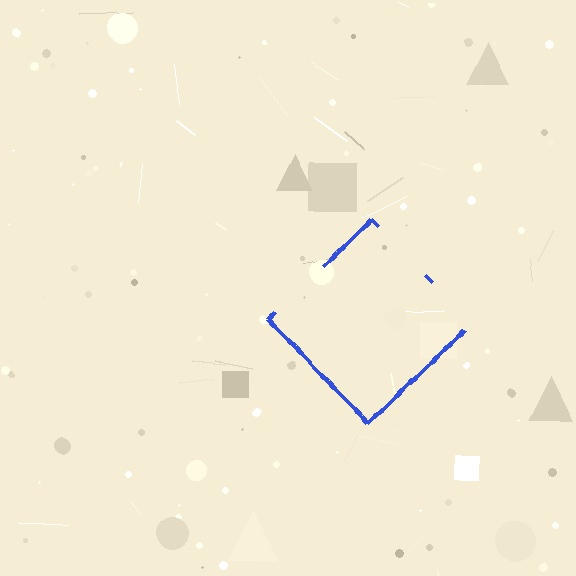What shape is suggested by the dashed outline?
The dashed outline suggests a diamond.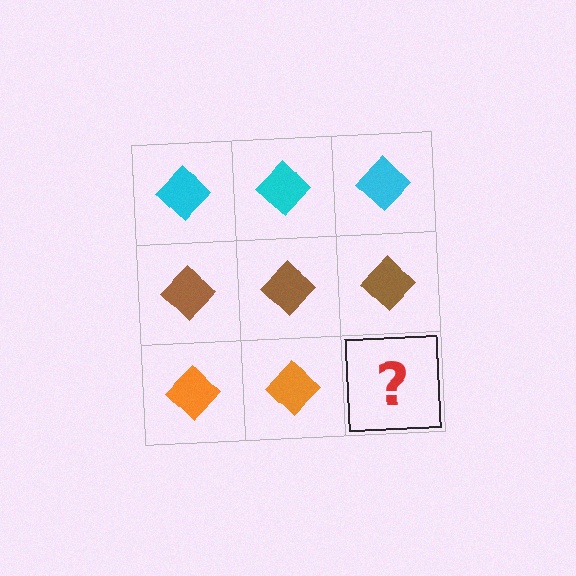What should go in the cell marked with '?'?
The missing cell should contain an orange diamond.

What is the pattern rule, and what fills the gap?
The rule is that each row has a consistent color. The gap should be filled with an orange diamond.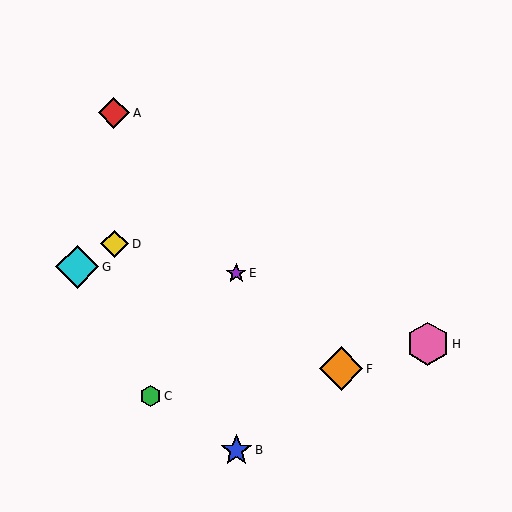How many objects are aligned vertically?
2 objects (B, E) are aligned vertically.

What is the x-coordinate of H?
Object H is at x≈428.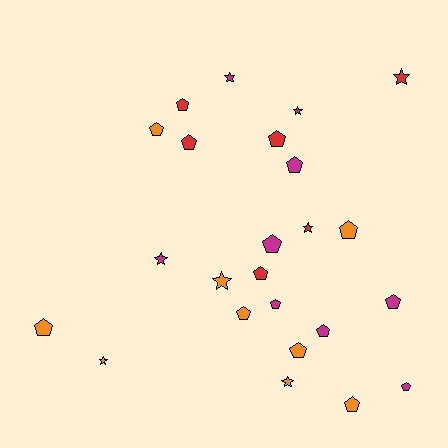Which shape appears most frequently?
Pentagon, with 16 objects.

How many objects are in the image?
There are 24 objects.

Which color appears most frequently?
Orange, with 9 objects.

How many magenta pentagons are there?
There are 6 magenta pentagons.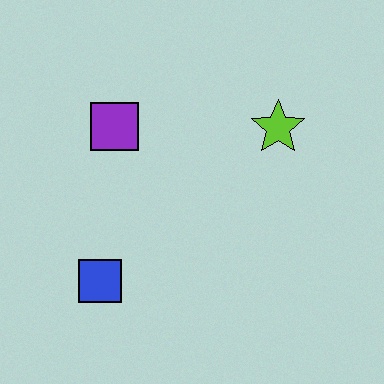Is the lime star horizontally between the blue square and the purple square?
No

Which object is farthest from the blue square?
The lime star is farthest from the blue square.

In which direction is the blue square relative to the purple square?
The blue square is below the purple square.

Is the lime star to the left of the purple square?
No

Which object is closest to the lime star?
The purple square is closest to the lime star.